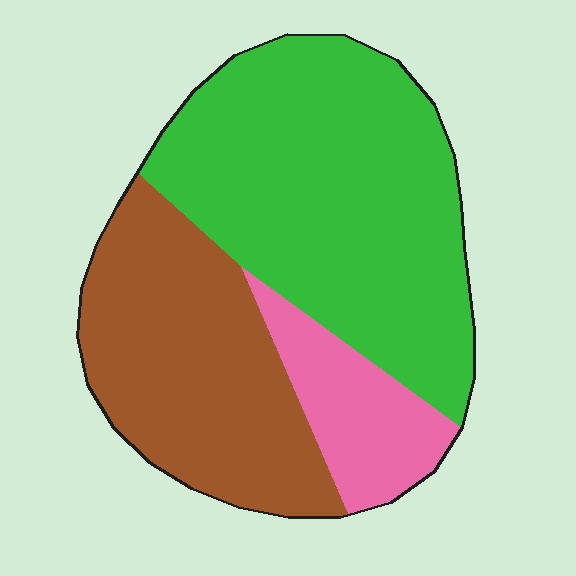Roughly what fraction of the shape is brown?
Brown covers about 35% of the shape.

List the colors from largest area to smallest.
From largest to smallest: green, brown, pink.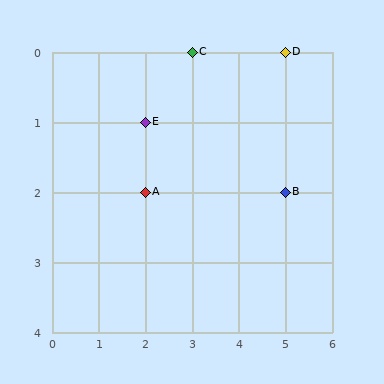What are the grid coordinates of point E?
Point E is at grid coordinates (2, 1).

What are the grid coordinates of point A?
Point A is at grid coordinates (2, 2).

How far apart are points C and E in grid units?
Points C and E are 1 column and 1 row apart (about 1.4 grid units diagonally).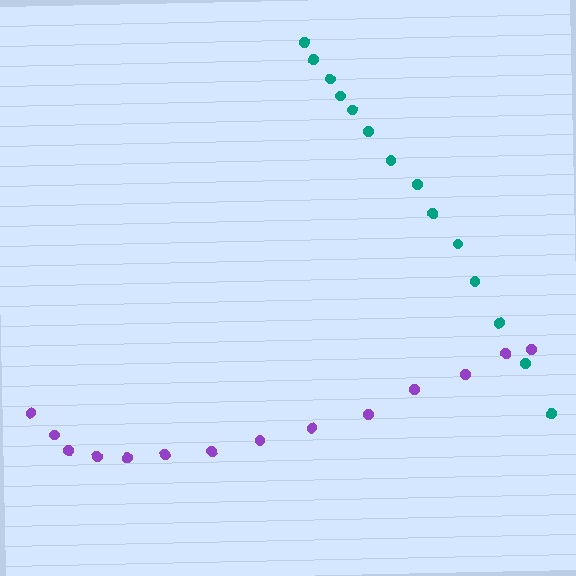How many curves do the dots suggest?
There are 2 distinct paths.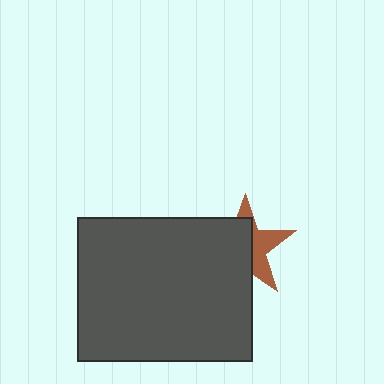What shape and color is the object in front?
The object in front is a dark gray rectangle.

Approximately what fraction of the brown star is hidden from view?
Roughly 60% of the brown star is hidden behind the dark gray rectangle.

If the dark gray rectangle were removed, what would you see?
You would see the complete brown star.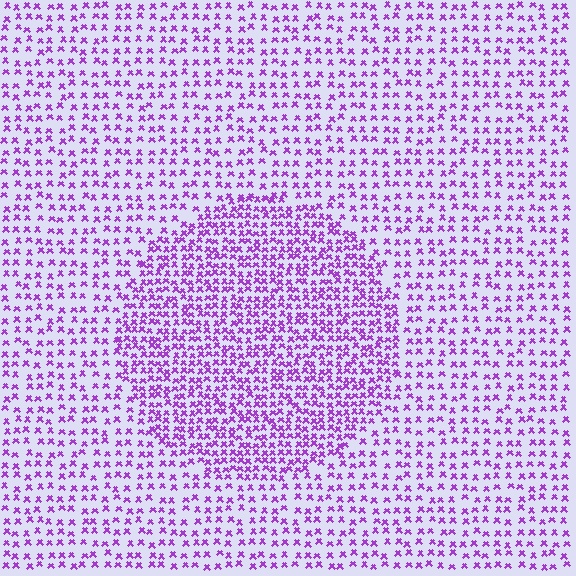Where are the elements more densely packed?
The elements are more densely packed inside the circle boundary.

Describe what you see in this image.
The image contains small purple elements arranged at two different densities. A circle-shaped region is visible where the elements are more densely packed than the surrounding area.